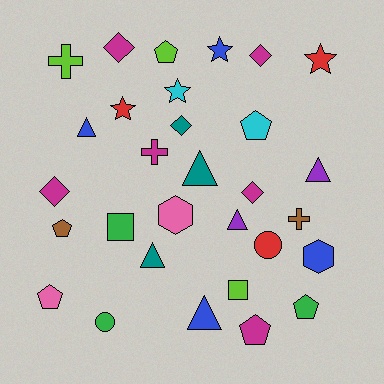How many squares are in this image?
There are 2 squares.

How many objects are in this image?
There are 30 objects.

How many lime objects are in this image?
There are 3 lime objects.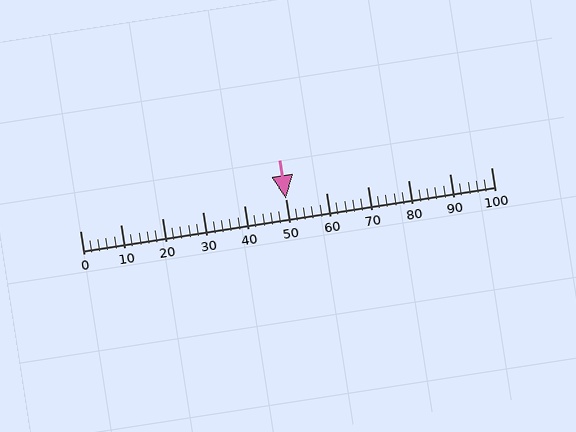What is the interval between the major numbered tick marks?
The major tick marks are spaced 10 units apart.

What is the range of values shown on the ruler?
The ruler shows values from 0 to 100.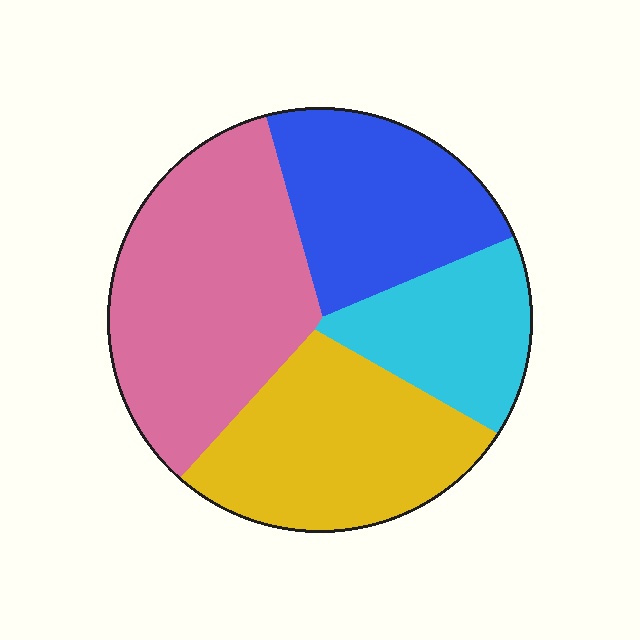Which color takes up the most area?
Pink, at roughly 35%.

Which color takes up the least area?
Cyan, at roughly 15%.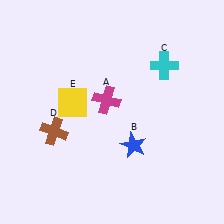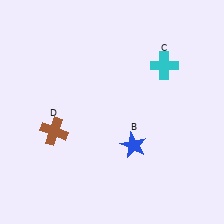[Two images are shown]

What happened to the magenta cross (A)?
The magenta cross (A) was removed in Image 2. It was in the top-left area of Image 1.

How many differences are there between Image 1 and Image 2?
There are 2 differences between the two images.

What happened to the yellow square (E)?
The yellow square (E) was removed in Image 2. It was in the top-left area of Image 1.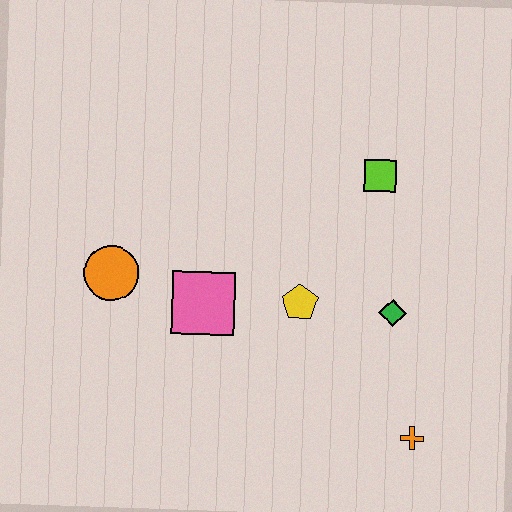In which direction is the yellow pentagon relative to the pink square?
The yellow pentagon is to the right of the pink square.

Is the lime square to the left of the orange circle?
No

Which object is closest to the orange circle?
The pink square is closest to the orange circle.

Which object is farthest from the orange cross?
The orange circle is farthest from the orange cross.